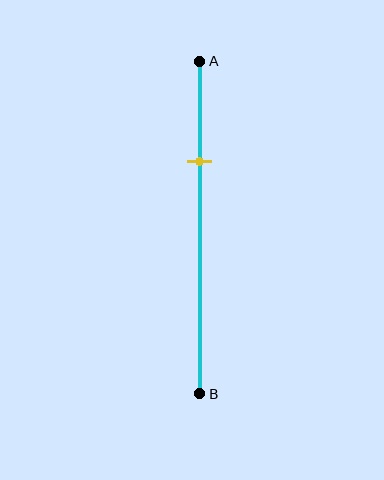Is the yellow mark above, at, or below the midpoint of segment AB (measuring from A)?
The yellow mark is above the midpoint of segment AB.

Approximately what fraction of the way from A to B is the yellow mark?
The yellow mark is approximately 30% of the way from A to B.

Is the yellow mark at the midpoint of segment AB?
No, the mark is at about 30% from A, not at the 50% midpoint.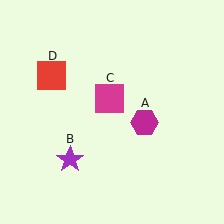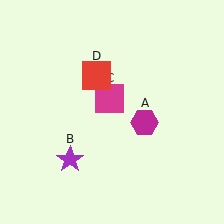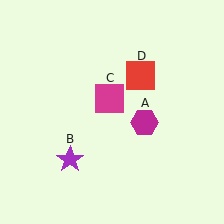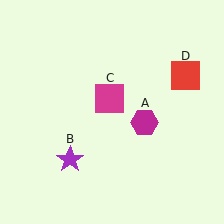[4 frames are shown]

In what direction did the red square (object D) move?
The red square (object D) moved right.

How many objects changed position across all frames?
1 object changed position: red square (object D).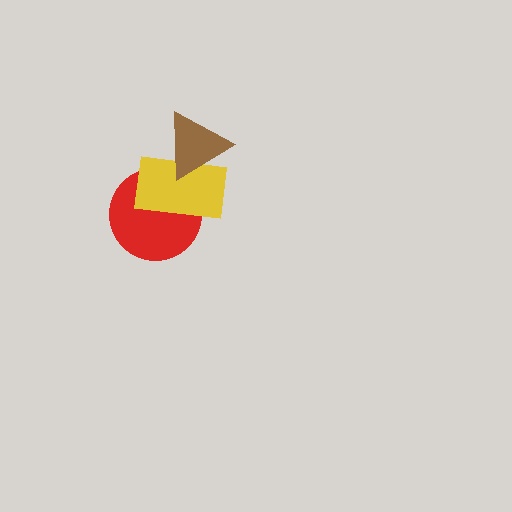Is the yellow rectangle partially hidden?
Yes, it is partially covered by another shape.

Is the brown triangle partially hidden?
No, no other shape covers it.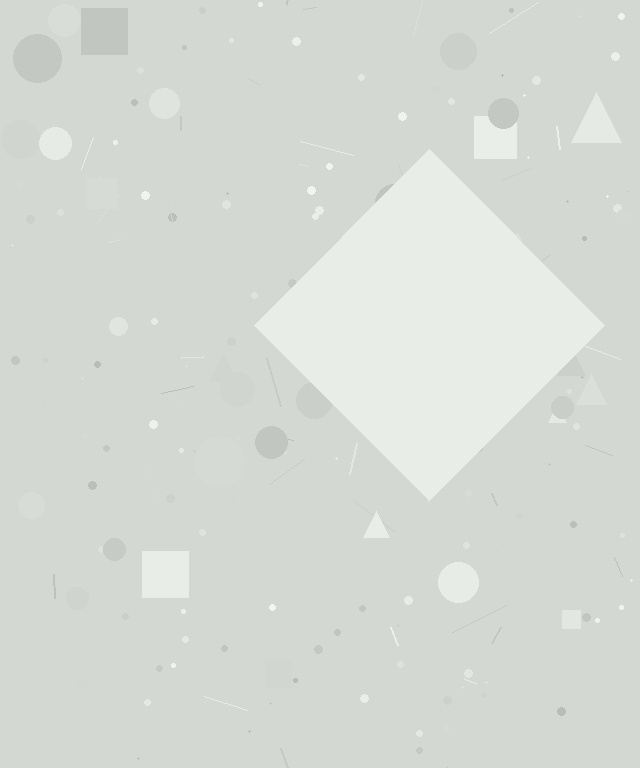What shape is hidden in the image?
A diamond is hidden in the image.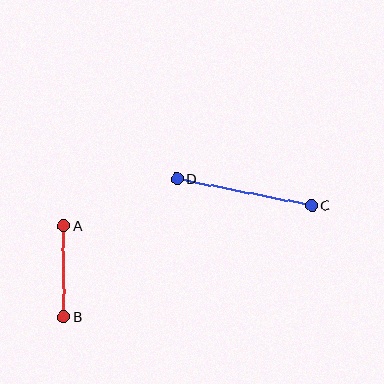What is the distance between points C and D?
The distance is approximately 138 pixels.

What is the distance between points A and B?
The distance is approximately 91 pixels.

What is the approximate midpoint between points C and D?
The midpoint is at approximately (244, 192) pixels.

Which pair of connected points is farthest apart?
Points C and D are farthest apart.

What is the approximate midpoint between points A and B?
The midpoint is at approximately (64, 272) pixels.